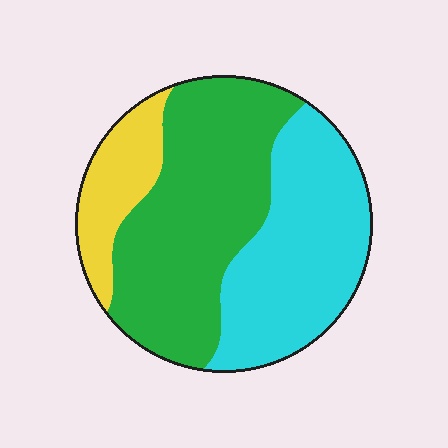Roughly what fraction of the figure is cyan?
Cyan covers 38% of the figure.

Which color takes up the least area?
Yellow, at roughly 15%.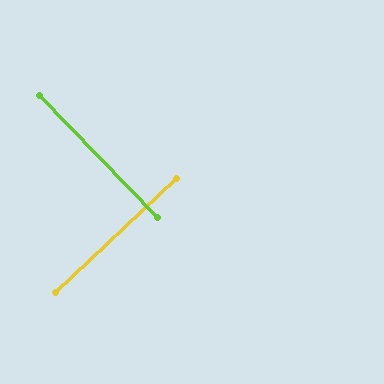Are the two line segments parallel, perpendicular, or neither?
Perpendicular — they meet at approximately 90°.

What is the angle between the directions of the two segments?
Approximately 90 degrees.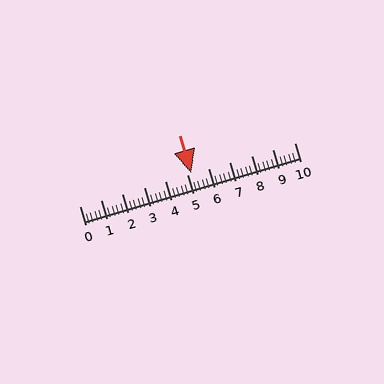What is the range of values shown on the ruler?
The ruler shows values from 0 to 10.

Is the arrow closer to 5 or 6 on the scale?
The arrow is closer to 5.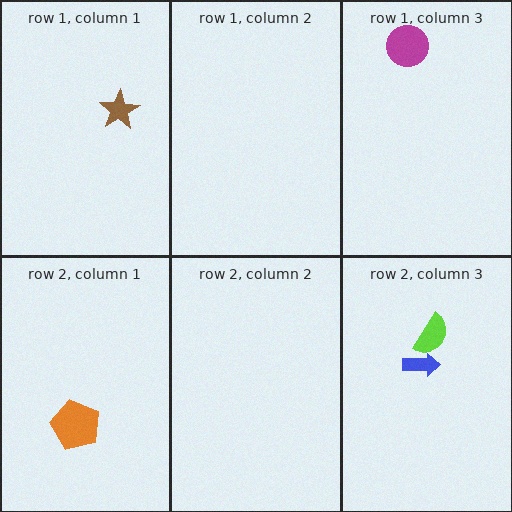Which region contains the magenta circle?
The row 1, column 3 region.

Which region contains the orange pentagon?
The row 2, column 1 region.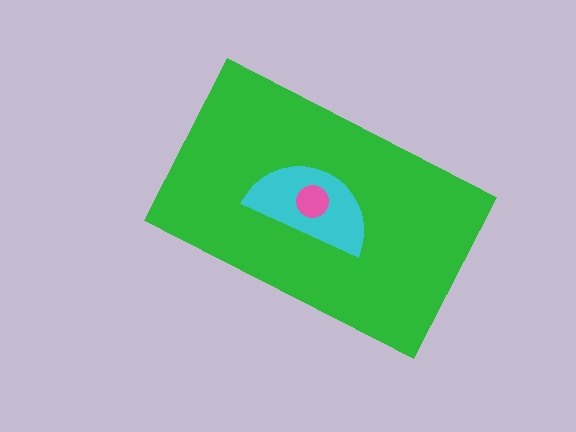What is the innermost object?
The pink circle.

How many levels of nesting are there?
3.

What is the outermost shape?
The green rectangle.